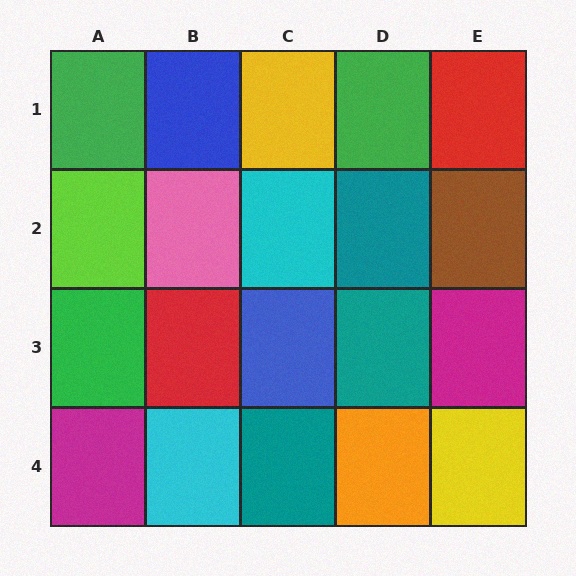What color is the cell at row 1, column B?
Blue.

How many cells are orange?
1 cell is orange.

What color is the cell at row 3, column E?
Magenta.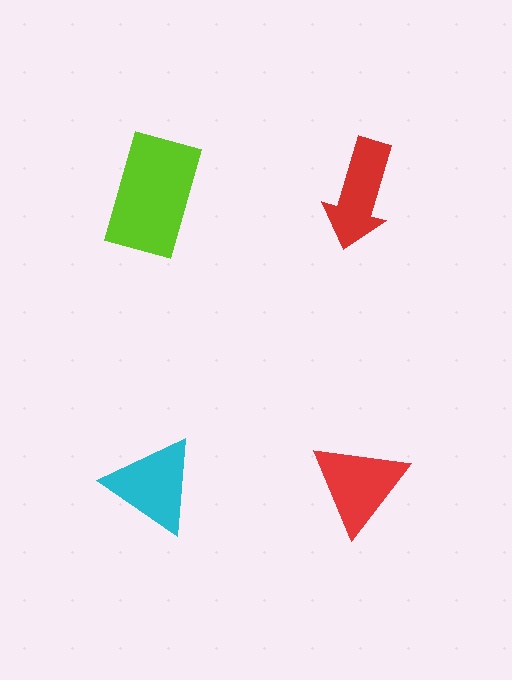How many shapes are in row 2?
2 shapes.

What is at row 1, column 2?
A red arrow.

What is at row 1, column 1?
A lime rectangle.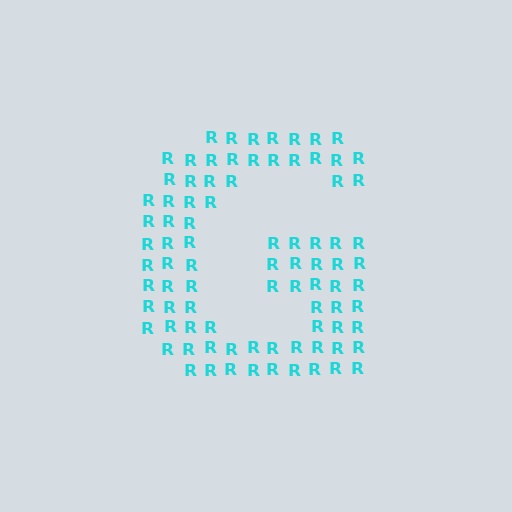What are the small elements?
The small elements are letter R's.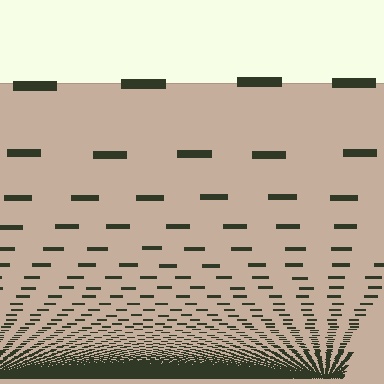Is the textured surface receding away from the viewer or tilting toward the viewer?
The surface appears to tilt toward the viewer. Texture elements get larger and sparser toward the top.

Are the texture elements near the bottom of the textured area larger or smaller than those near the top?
Smaller. The gradient is inverted — elements near the bottom are smaller and denser.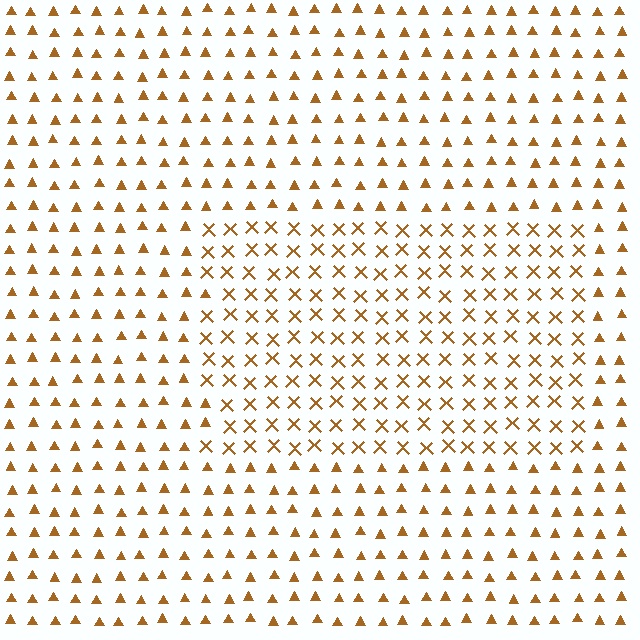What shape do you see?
I see a rectangle.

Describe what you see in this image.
The image is filled with small brown elements arranged in a uniform grid. A rectangle-shaped region contains X marks, while the surrounding area contains triangles. The boundary is defined purely by the change in element shape.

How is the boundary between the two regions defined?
The boundary is defined by a change in element shape: X marks inside vs. triangles outside. All elements share the same color and spacing.